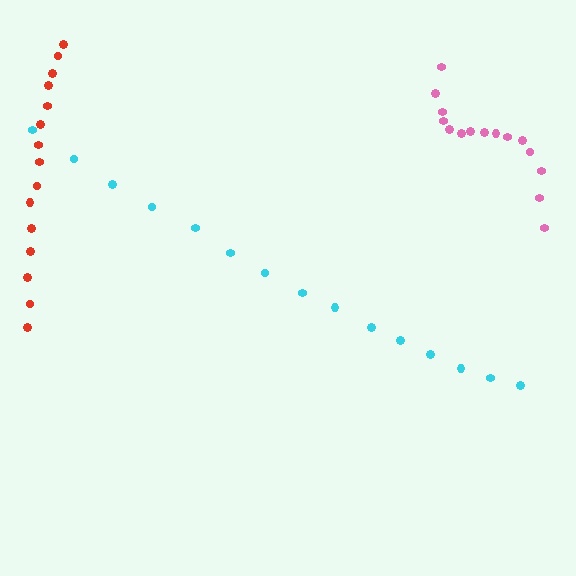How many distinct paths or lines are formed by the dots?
There are 3 distinct paths.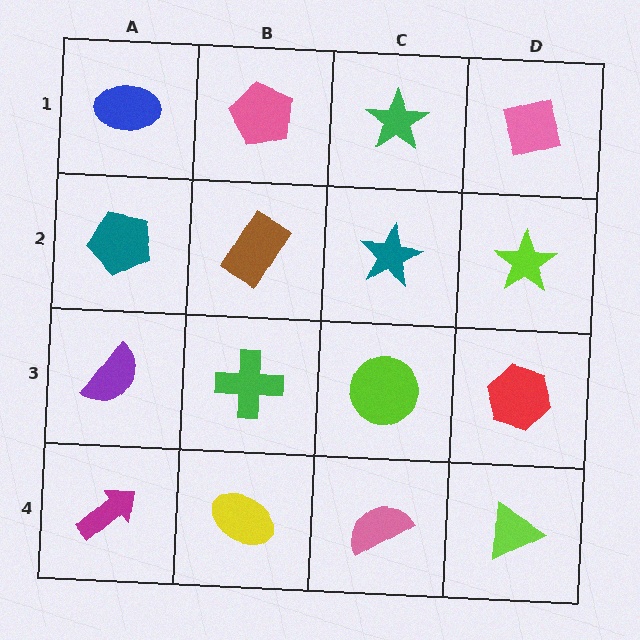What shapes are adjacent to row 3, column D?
A lime star (row 2, column D), a lime triangle (row 4, column D), a lime circle (row 3, column C).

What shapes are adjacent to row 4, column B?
A green cross (row 3, column B), a magenta arrow (row 4, column A), a pink semicircle (row 4, column C).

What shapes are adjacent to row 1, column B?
A brown rectangle (row 2, column B), a blue ellipse (row 1, column A), a green star (row 1, column C).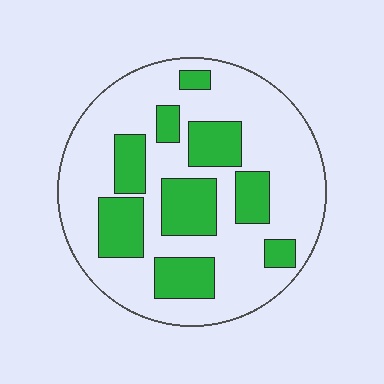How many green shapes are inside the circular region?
9.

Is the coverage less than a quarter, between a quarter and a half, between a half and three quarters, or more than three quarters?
Between a quarter and a half.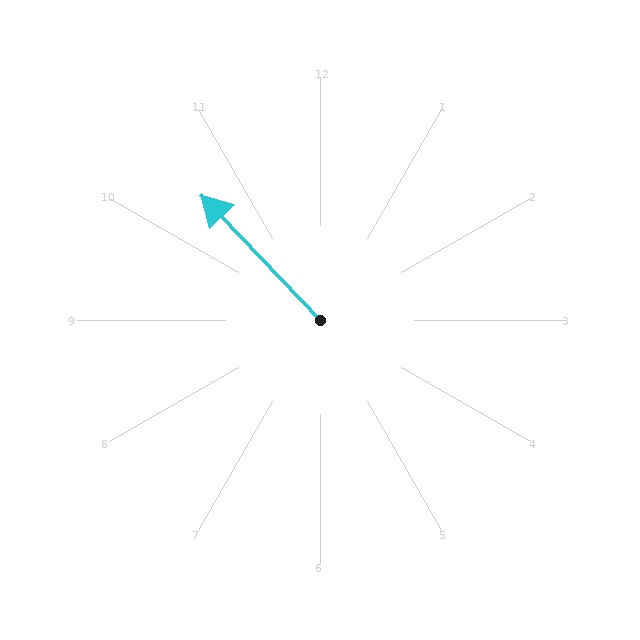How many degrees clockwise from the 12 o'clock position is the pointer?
Approximately 316 degrees.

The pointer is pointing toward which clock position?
Roughly 11 o'clock.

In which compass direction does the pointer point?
Northwest.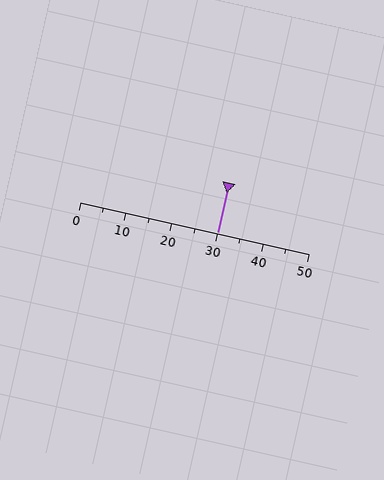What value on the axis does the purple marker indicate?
The marker indicates approximately 30.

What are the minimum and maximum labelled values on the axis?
The axis runs from 0 to 50.